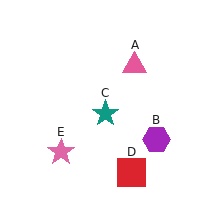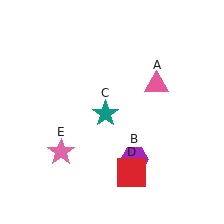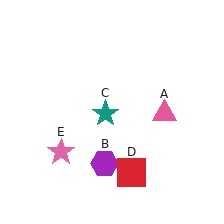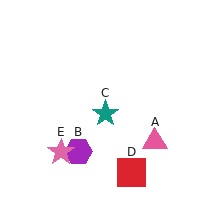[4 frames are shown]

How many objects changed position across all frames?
2 objects changed position: pink triangle (object A), purple hexagon (object B).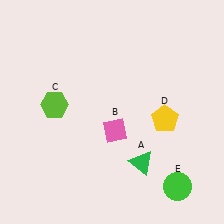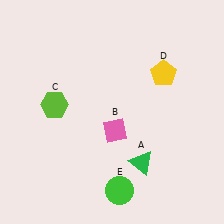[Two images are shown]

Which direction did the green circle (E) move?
The green circle (E) moved left.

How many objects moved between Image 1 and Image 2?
2 objects moved between the two images.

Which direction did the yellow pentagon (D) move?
The yellow pentagon (D) moved up.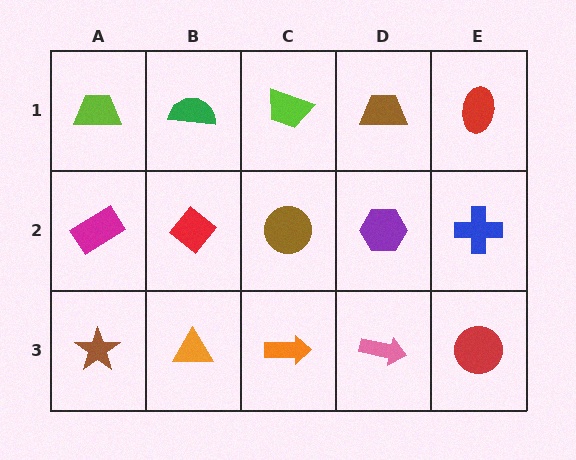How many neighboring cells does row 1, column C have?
3.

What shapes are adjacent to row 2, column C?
A lime trapezoid (row 1, column C), an orange arrow (row 3, column C), a red diamond (row 2, column B), a purple hexagon (row 2, column D).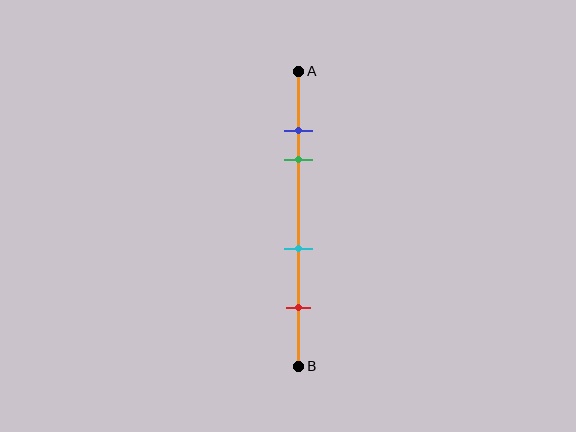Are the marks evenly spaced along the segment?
No, the marks are not evenly spaced.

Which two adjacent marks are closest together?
The blue and green marks are the closest adjacent pair.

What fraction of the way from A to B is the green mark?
The green mark is approximately 30% (0.3) of the way from A to B.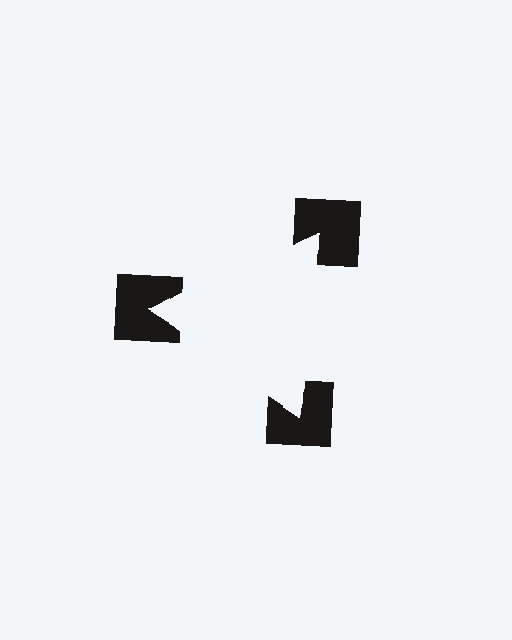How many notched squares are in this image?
There are 3 — one at each vertex of the illusory triangle.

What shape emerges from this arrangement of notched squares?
An illusory triangle — its edges are inferred from the aligned wedge cuts in the notched squares, not physically drawn.